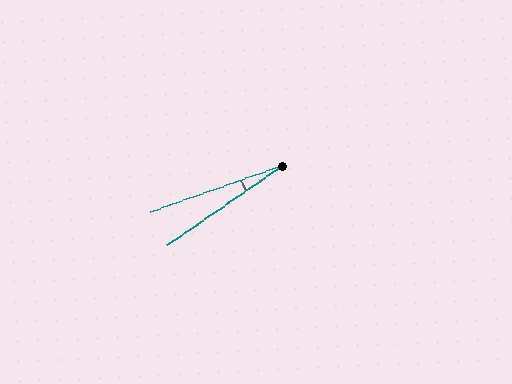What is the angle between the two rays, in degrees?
Approximately 15 degrees.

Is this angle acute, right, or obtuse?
It is acute.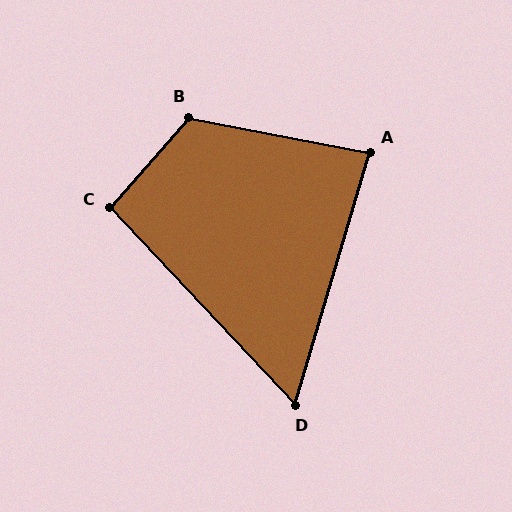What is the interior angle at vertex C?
Approximately 96 degrees (obtuse).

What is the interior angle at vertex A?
Approximately 84 degrees (acute).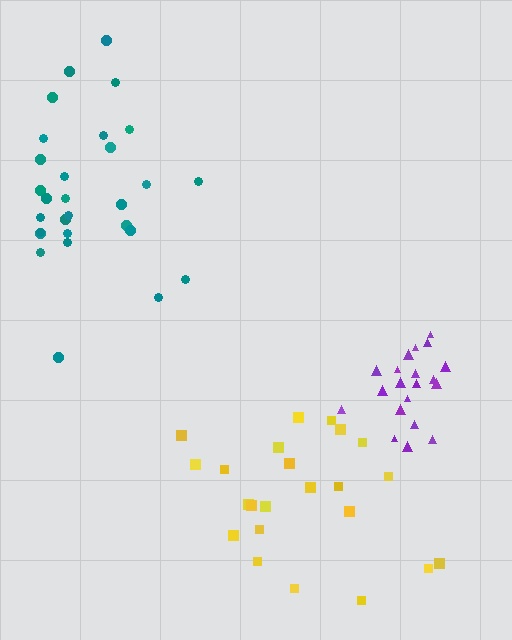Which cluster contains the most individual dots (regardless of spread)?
Teal (29).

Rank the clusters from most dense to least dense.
purple, yellow, teal.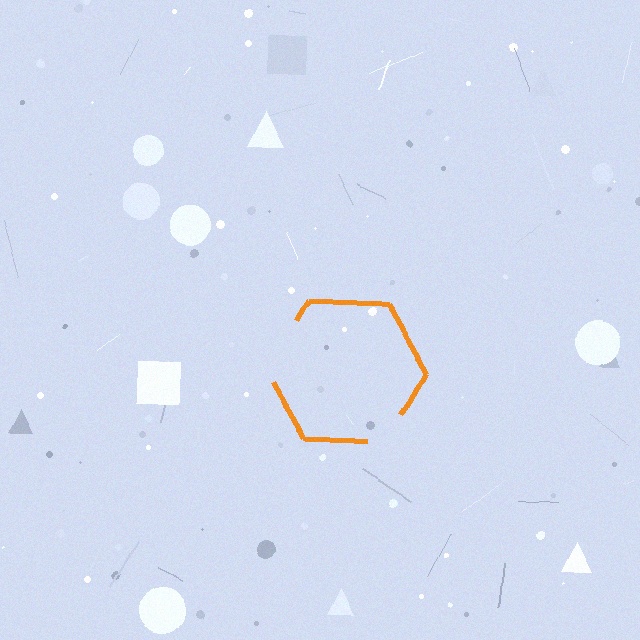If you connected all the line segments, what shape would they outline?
They would outline a hexagon.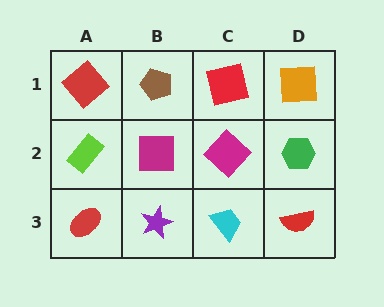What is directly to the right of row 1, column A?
A brown pentagon.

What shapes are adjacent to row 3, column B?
A magenta square (row 2, column B), a red ellipse (row 3, column A), a cyan trapezoid (row 3, column C).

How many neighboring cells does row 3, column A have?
2.